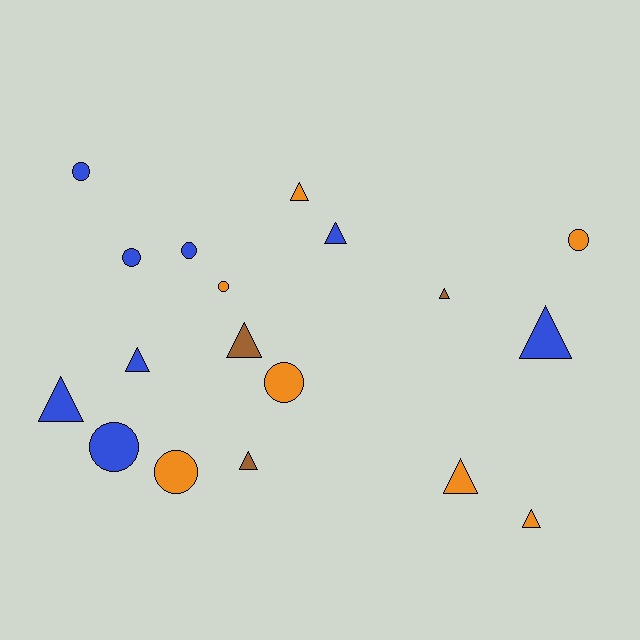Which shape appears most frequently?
Triangle, with 10 objects.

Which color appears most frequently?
Blue, with 8 objects.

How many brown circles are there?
There are no brown circles.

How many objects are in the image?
There are 18 objects.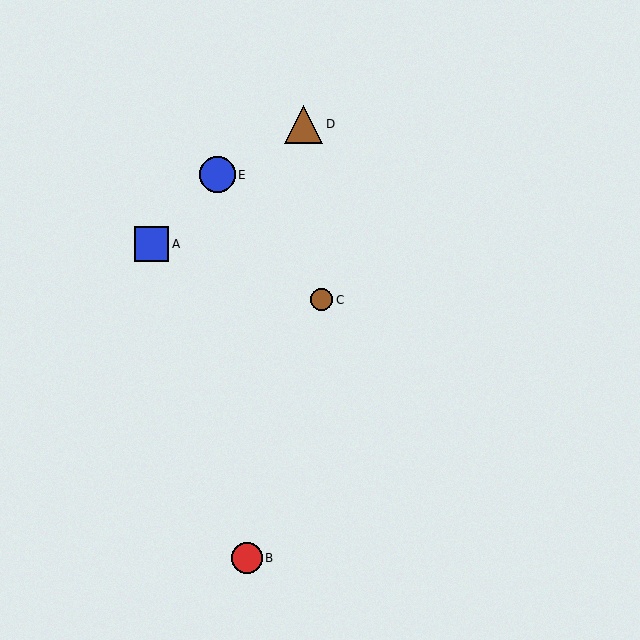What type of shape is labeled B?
Shape B is a red circle.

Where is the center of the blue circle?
The center of the blue circle is at (218, 175).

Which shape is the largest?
The brown triangle (labeled D) is the largest.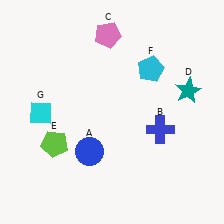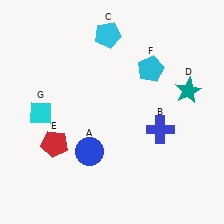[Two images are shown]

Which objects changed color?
C changed from pink to cyan. E changed from lime to red.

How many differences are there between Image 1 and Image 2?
There are 2 differences between the two images.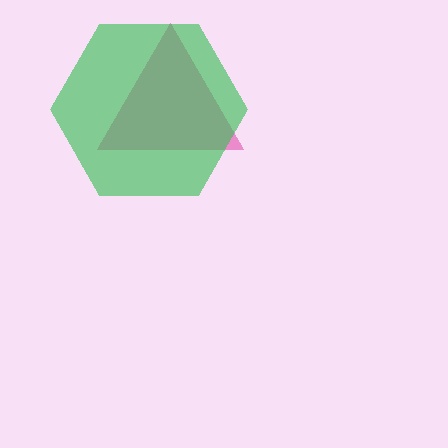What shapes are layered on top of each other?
The layered shapes are: a pink triangle, a green hexagon.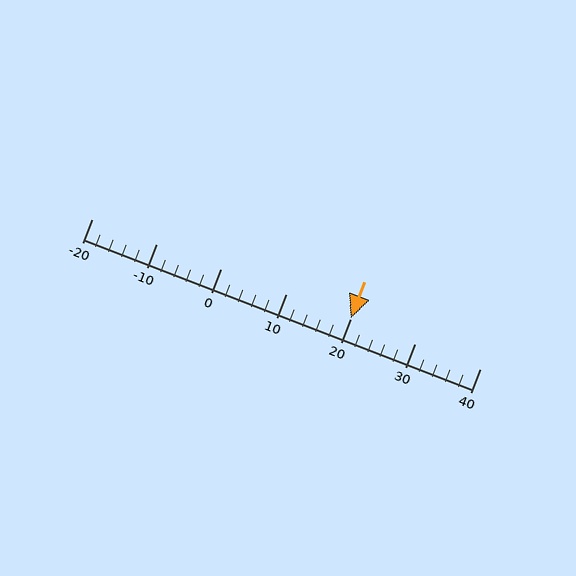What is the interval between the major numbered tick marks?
The major tick marks are spaced 10 units apart.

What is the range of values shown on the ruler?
The ruler shows values from -20 to 40.